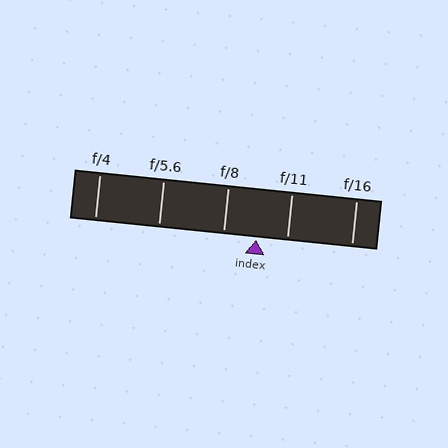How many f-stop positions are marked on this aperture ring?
There are 5 f-stop positions marked.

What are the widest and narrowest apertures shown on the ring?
The widest aperture shown is f/4 and the narrowest is f/16.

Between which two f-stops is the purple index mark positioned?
The index mark is between f/8 and f/11.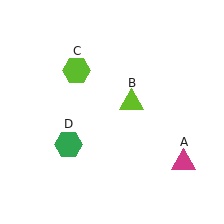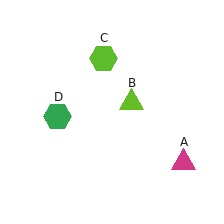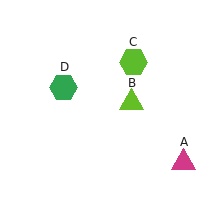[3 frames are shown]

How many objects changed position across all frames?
2 objects changed position: lime hexagon (object C), green hexagon (object D).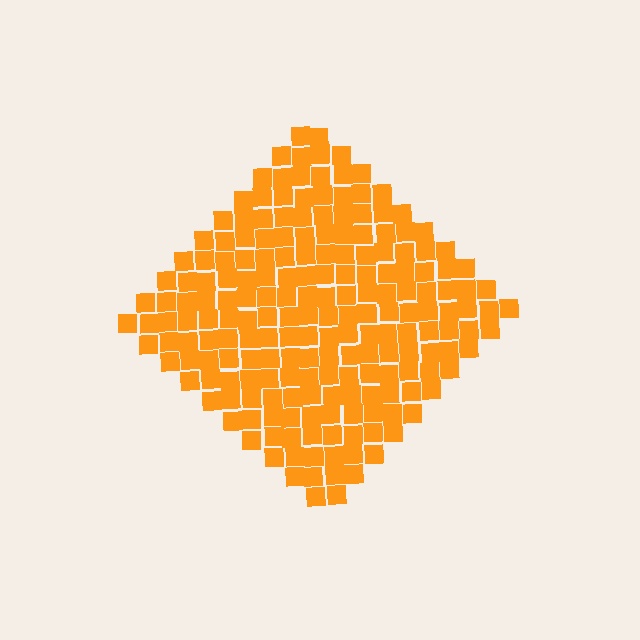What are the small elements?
The small elements are squares.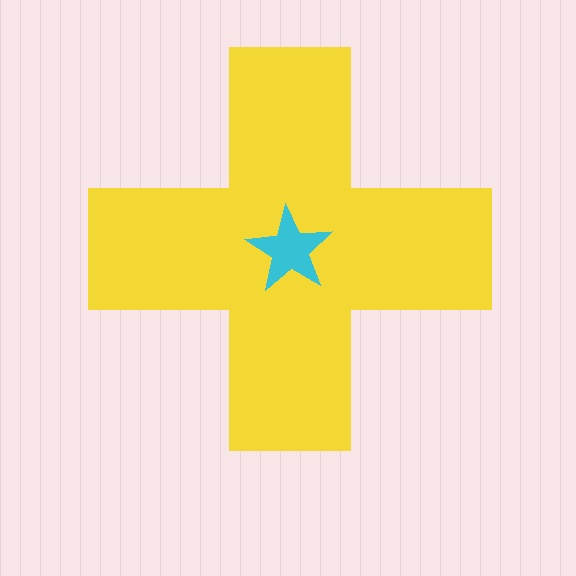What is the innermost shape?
The cyan star.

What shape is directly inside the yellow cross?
The cyan star.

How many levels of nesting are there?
2.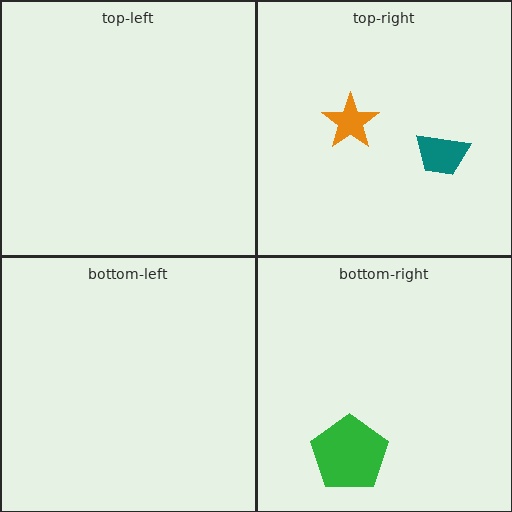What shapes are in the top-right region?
The orange star, the teal trapezoid.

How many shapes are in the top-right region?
2.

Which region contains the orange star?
The top-right region.